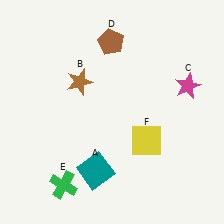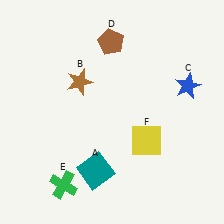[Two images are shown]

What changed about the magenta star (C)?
In Image 1, C is magenta. In Image 2, it changed to blue.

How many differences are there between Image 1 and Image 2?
There is 1 difference between the two images.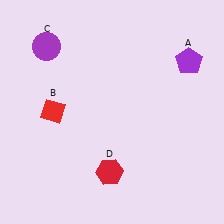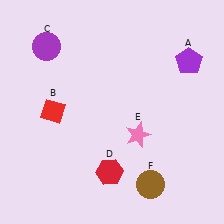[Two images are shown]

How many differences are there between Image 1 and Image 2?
There are 2 differences between the two images.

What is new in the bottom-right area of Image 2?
A pink star (E) was added in the bottom-right area of Image 2.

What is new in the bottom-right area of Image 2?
A brown circle (F) was added in the bottom-right area of Image 2.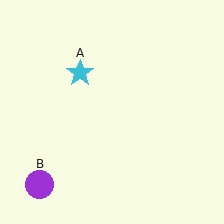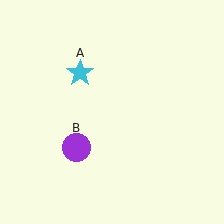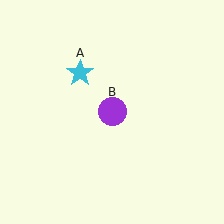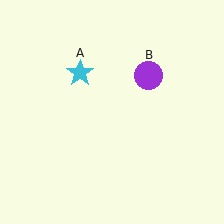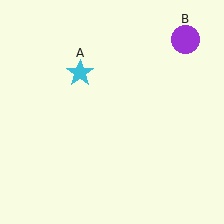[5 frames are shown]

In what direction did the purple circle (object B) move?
The purple circle (object B) moved up and to the right.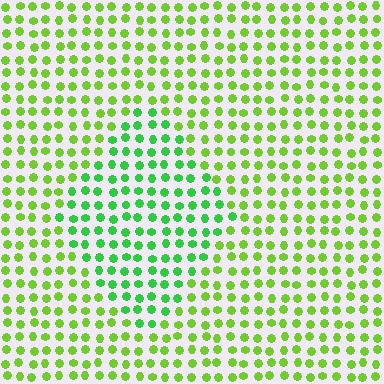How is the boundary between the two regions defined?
The boundary is defined purely by a slight shift in hue (about 33 degrees). Spacing, size, and orientation are identical on both sides.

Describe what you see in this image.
The image is filled with small lime elements in a uniform arrangement. A diamond-shaped region is visible where the elements are tinted to a slightly different hue, forming a subtle color boundary.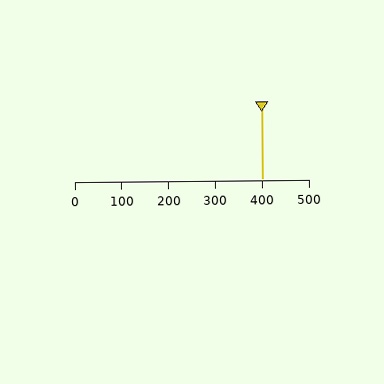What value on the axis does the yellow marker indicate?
The marker indicates approximately 400.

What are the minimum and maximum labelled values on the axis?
The axis runs from 0 to 500.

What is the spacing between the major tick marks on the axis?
The major ticks are spaced 100 apart.